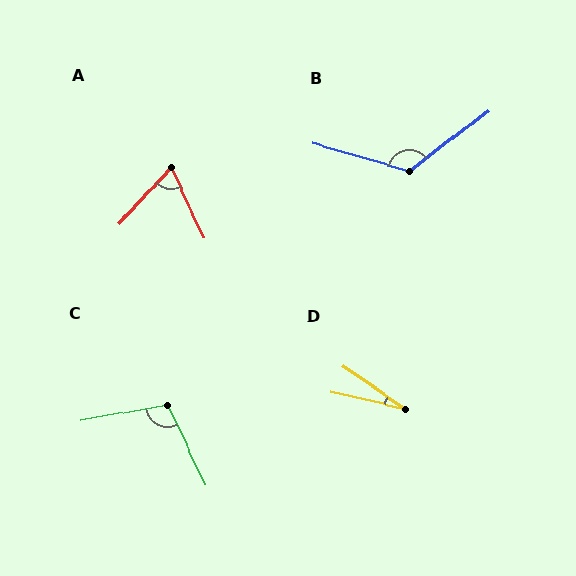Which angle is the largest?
B, at approximately 126 degrees.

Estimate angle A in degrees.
Approximately 68 degrees.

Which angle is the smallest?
D, at approximately 21 degrees.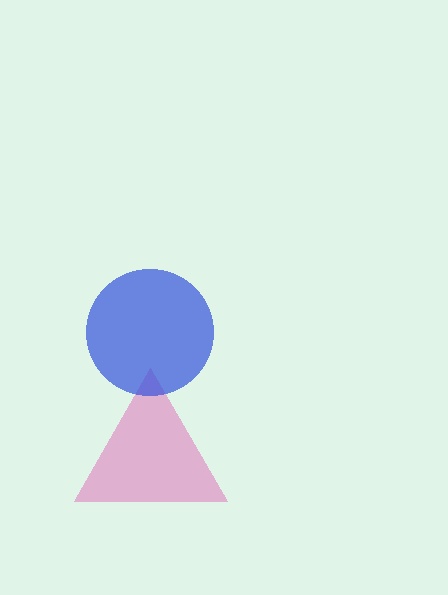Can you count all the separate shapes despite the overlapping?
Yes, there are 2 separate shapes.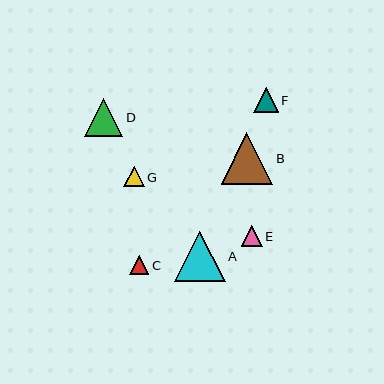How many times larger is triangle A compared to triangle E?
Triangle A is approximately 2.4 times the size of triangle E.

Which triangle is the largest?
Triangle B is the largest with a size of approximately 52 pixels.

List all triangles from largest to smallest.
From largest to smallest: B, A, D, F, E, G, C.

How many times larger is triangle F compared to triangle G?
Triangle F is approximately 1.2 times the size of triangle G.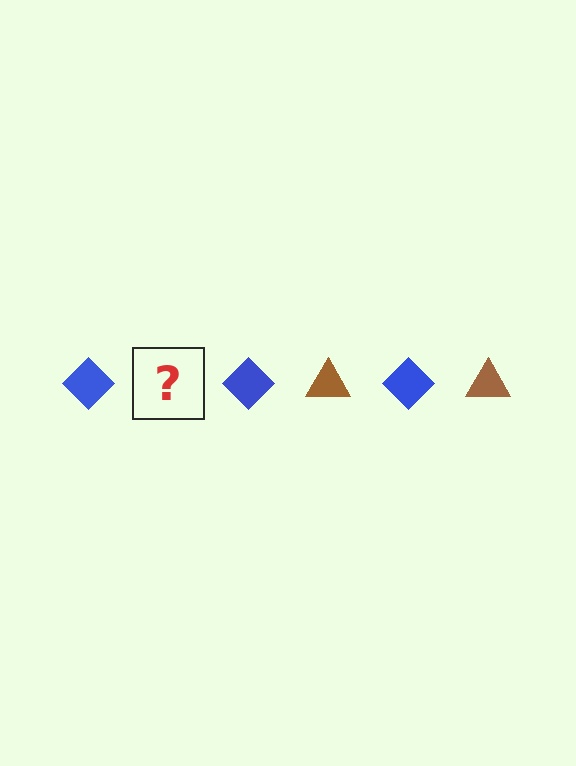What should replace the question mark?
The question mark should be replaced with a brown triangle.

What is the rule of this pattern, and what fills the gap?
The rule is that the pattern alternates between blue diamond and brown triangle. The gap should be filled with a brown triangle.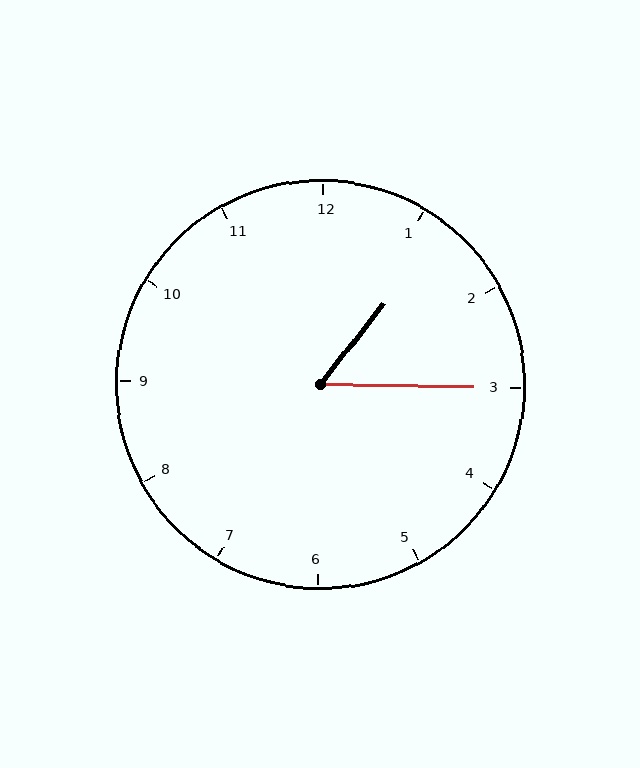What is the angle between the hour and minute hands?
Approximately 52 degrees.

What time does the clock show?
1:15.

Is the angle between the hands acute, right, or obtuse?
It is acute.